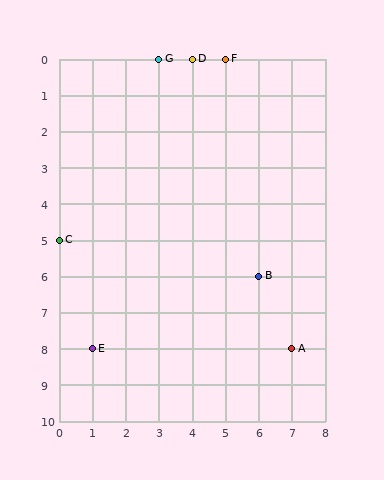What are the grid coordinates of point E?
Point E is at grid coordinates (1, 8).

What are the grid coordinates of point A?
Point A is at grid coordinates (7, 8).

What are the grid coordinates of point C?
Point C is at grid coordinates (0, 5).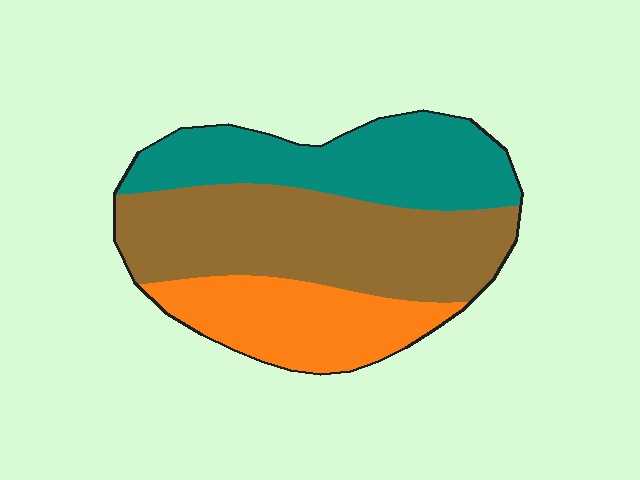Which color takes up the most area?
Brown, at roughly 45%.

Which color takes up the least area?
Orange, at roughly 25%.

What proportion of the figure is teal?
Teal covers about 30% of the figure.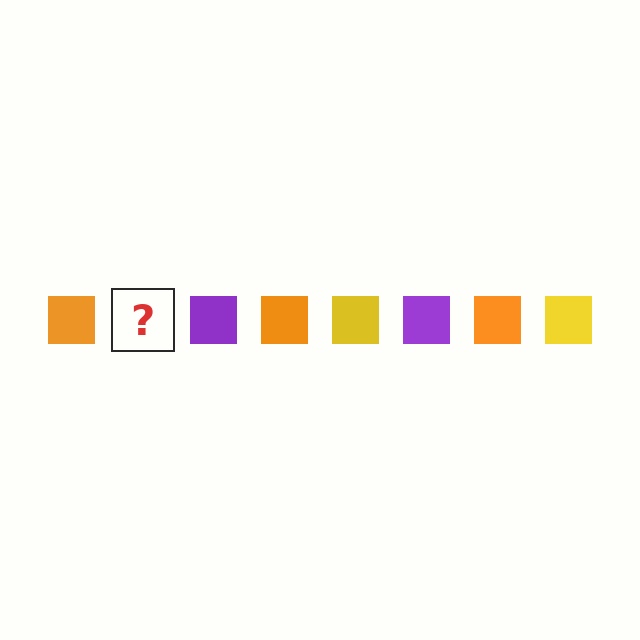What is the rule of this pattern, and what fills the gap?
The rule is that the pattern cycles through orange, yellow, purple squares. The gap should be filled with a yellow square.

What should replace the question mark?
The question mark should be replaced with a yellow square.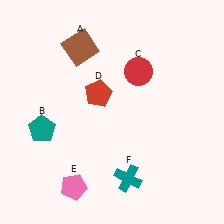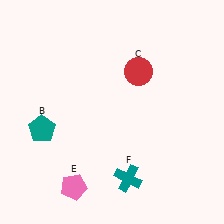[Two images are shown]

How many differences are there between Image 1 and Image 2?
There are 2 differences between the two images.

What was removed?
The brown square (A), the red pentagon (D) were removed in Image 2.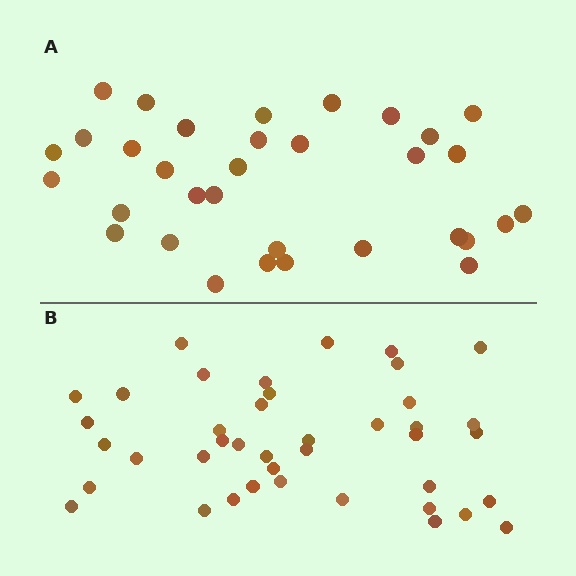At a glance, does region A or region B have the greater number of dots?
Region B (the bottom region) has more dots.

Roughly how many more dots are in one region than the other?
Region B has roughly 8 or so more dots than region A.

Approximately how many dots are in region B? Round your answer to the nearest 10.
About 40 dots. (The exact count is 41, which rounds to 40.)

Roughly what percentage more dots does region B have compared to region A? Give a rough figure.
About 25% more.